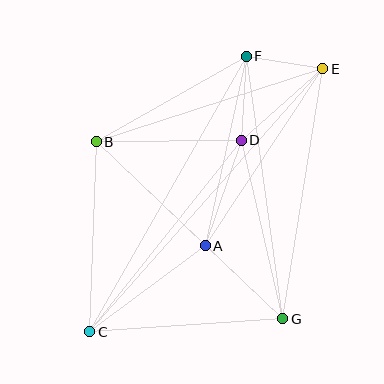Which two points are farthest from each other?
Points C and E are farthest from each other.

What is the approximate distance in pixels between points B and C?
The distance between B and C is approximately 190 pixels.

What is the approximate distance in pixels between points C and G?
The distance between C and G is approximately 193 pixels.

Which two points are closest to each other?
Points E and F are closest to each other.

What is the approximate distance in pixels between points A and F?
The distance between A and F is approximately 194 pixels.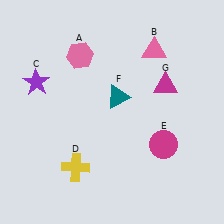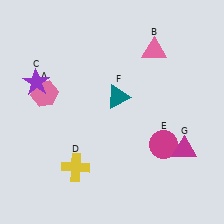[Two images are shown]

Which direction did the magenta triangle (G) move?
The magenta triangle (G) moved down.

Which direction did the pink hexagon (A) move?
The pink hexagon (A) moved down.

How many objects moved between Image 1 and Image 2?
2 objects moved between the two images.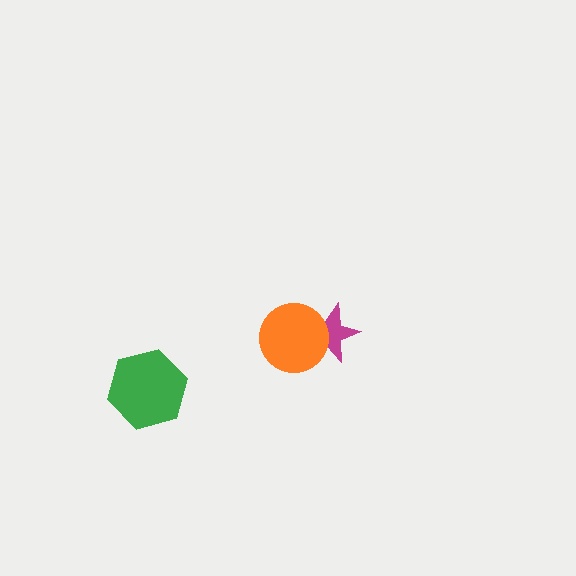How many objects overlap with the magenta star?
1 object overlaps with the magenta star.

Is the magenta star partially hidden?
Yes, it is partially covered by another shape.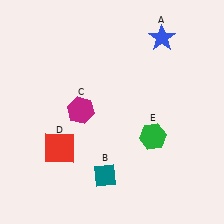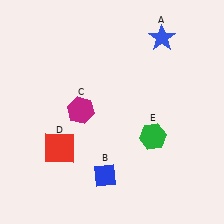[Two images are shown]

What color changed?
The diamond (B) changed from teal in Image 1 to blue in Image 2.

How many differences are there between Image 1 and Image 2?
There is 1 difference between the two images.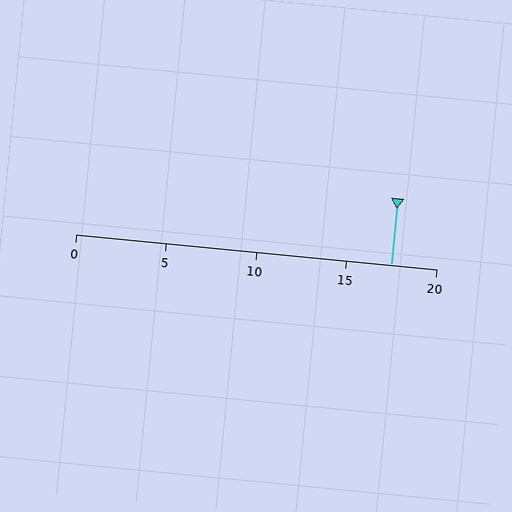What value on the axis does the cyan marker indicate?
The marker indicates approximately 17.5.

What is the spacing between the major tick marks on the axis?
The major ticks are spaced 5 apart.